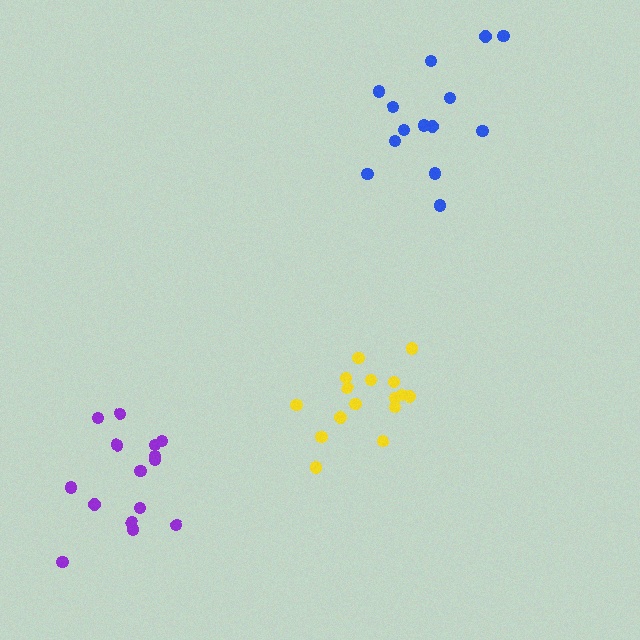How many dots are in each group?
Group 1: 16 dots, Group 2: 14 dots, Group 3: 15 dots (45 total).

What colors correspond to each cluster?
The clusters are colored: yellow, blue, purple.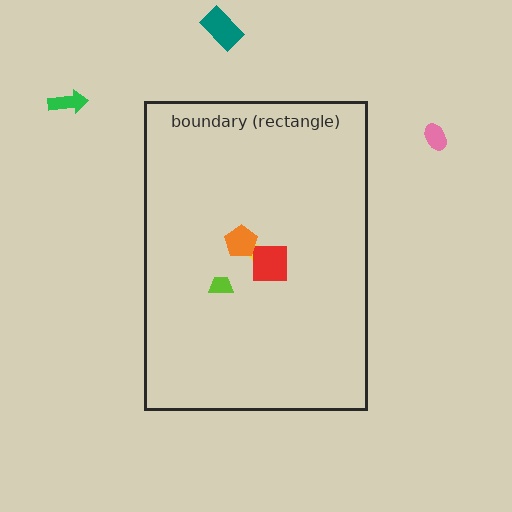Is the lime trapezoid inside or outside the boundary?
Inside.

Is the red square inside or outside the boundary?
Inside.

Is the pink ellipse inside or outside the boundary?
Outside.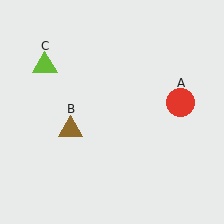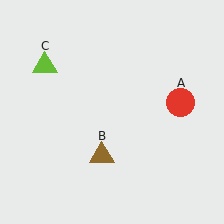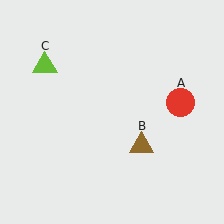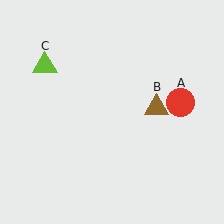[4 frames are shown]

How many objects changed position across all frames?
1 object changed position: brown triangle (object B).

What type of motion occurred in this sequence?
The brown triangle (object B) rotated counterclockwise around the center of the scene.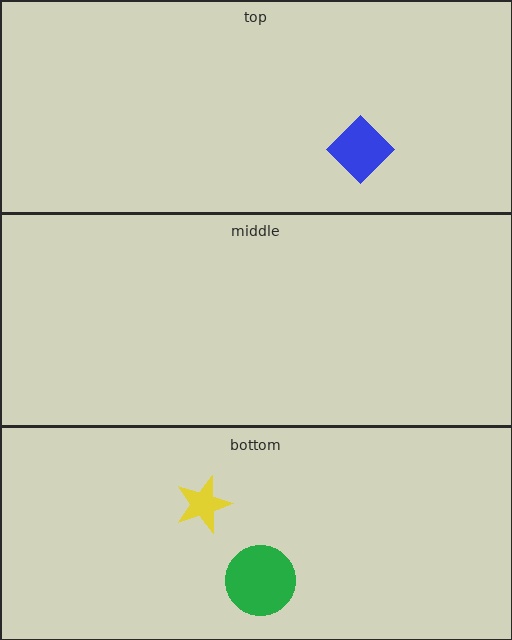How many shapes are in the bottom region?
2.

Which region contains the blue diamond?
The top region.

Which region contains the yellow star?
The bottom region.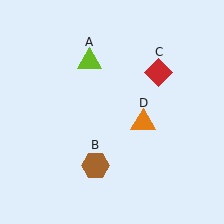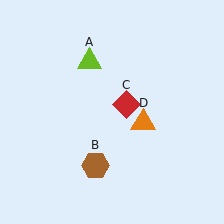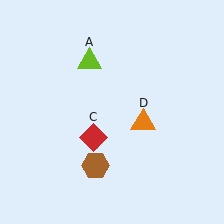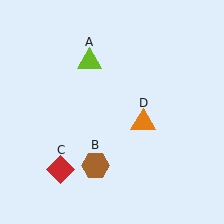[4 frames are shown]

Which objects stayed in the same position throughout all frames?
Lime triangle (object A) and brown hexagon (object B) and orange triangle (object D) remained stationary.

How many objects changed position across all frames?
1 object changed position: red diamond (object C).